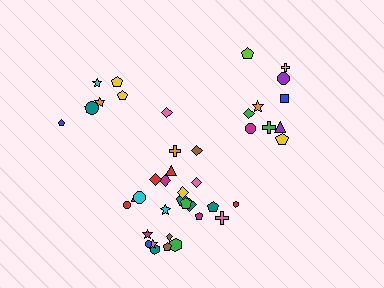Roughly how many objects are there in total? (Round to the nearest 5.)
Roughly 45 objects in total.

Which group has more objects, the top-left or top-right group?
The top-right group.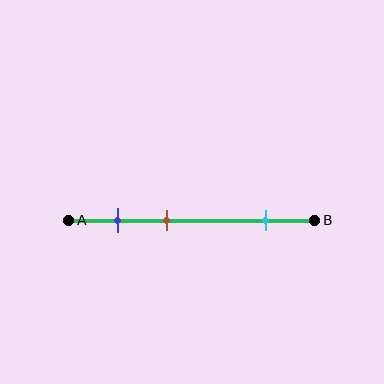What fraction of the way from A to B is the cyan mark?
The cyan mark is approximately 80% (0.8) of the way from A to B.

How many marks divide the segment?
There are 3 marks dividing the segment.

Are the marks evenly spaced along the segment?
No, the marks are not evenly spaced.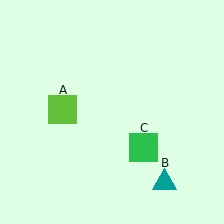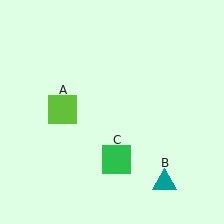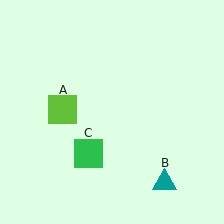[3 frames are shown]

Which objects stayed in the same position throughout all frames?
Lime square (object A) and teal triangle (object B) remained stationary.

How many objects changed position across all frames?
1 object changed position: green square (object C).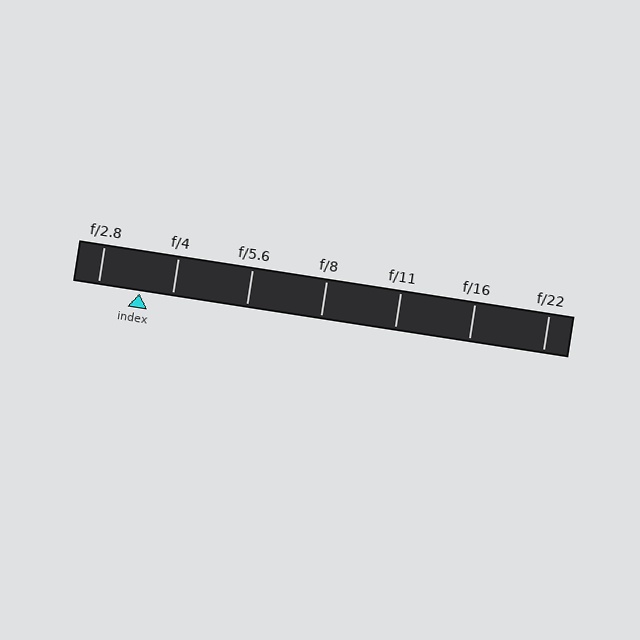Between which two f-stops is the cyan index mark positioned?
The index mark is between f/2.8 and f/4.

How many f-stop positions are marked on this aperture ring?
There are 7 f-stop positions marked.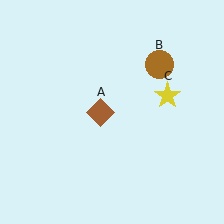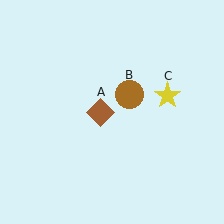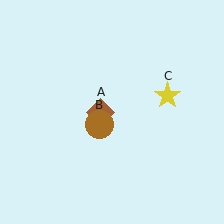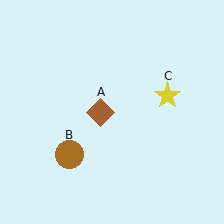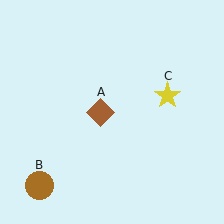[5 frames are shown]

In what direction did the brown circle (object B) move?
The brown circle (object B) moved down and to the left.